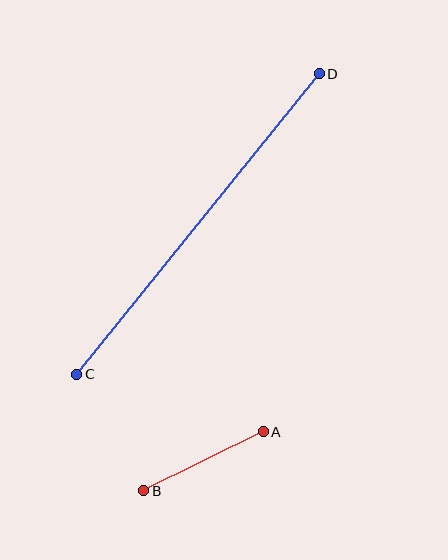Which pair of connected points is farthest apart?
Points C and D are farthest apart.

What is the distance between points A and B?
The distance is approximately 133 pixels.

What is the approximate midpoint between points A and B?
The midpoint is at approximately (204, 461) pixels.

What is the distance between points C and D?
The distance is approximately 386 pixels.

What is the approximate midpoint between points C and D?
The midpoint is at approximately (198, 224) pixels.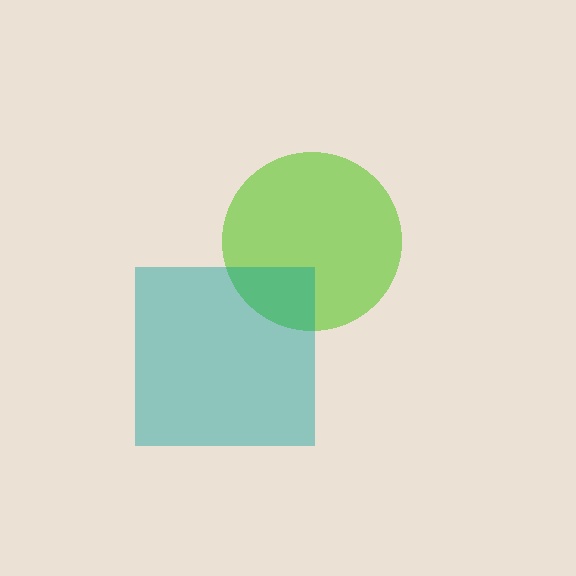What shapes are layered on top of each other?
The layered shapes are: a lime circle, a teal square.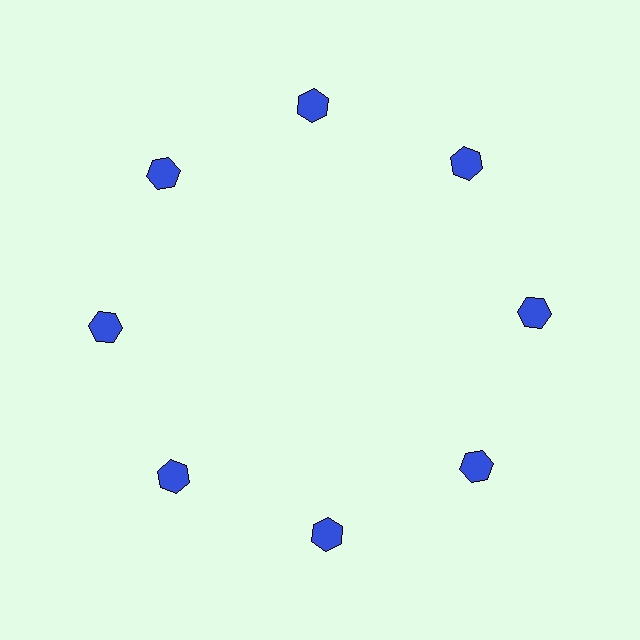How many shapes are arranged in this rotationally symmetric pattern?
There are 8 shapes, arranged in 8 groups of 1.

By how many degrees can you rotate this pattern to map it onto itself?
The pattern maps onto itself every 45 degrees of rotation.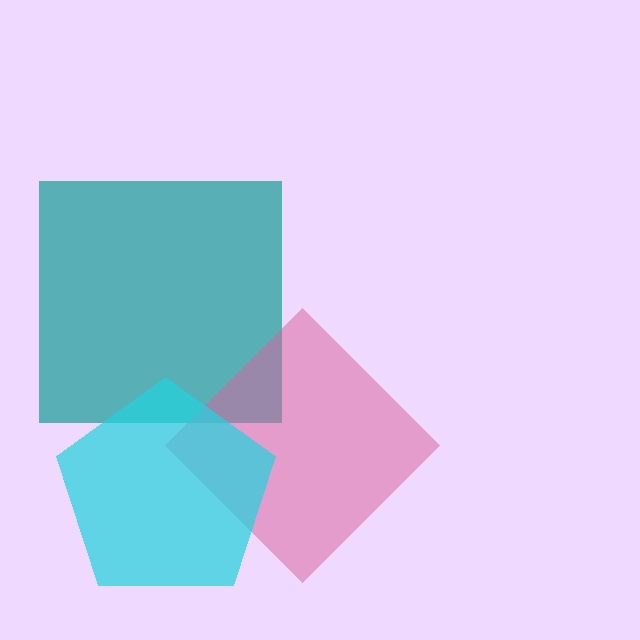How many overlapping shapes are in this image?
There are 3 overlapping shapes in the image.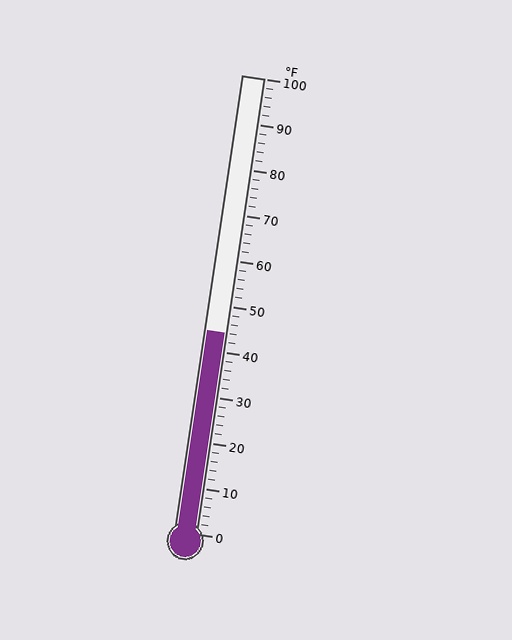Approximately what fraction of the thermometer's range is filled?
The thermometer is filled to approximately 45% of its range.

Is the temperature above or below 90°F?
The temperature is below 90°F.